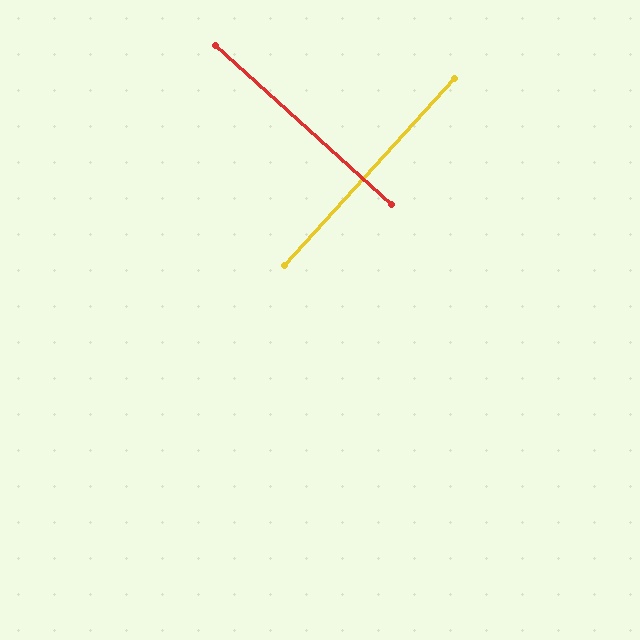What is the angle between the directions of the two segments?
Approximately 90 degrees.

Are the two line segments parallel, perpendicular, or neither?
Perpendicular — they meet at approximately 90°.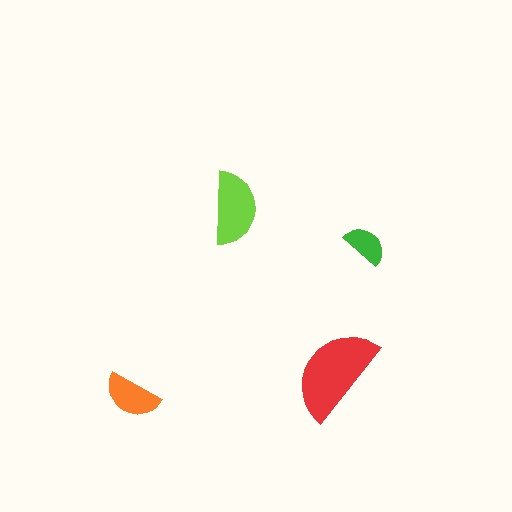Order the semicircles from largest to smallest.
the red one, the lime one, the orange one, the green one.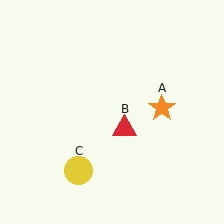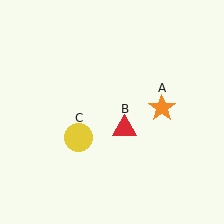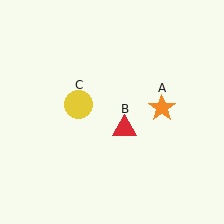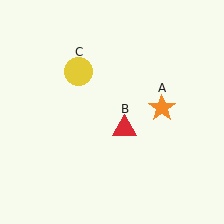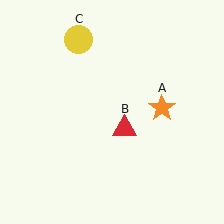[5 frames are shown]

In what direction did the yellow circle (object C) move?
The yellow circle (object C) moved up.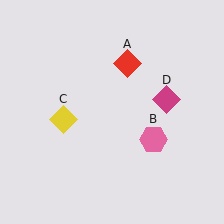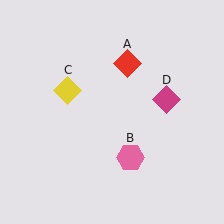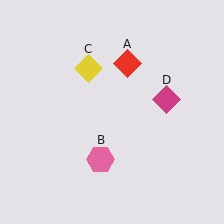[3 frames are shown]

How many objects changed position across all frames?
2 objects changed position: pink hexagon (object B), yellow diamond (object C).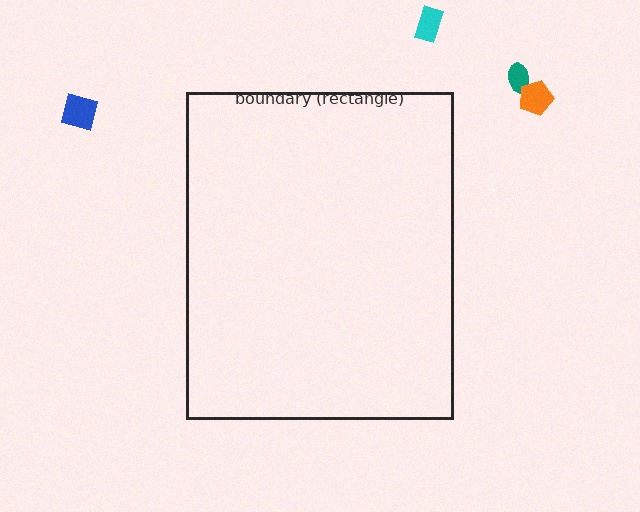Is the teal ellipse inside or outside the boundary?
Outside.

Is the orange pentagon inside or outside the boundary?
Outside.